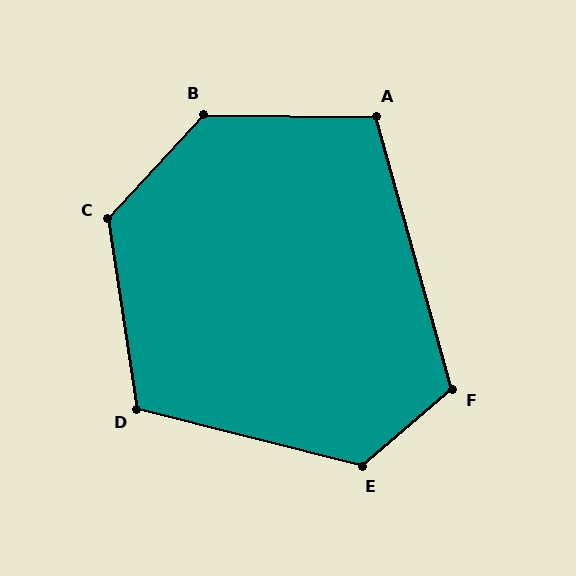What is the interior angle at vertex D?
Approximately 113 degrees (obtuse).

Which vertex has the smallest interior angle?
A, at approximately 106 degrees.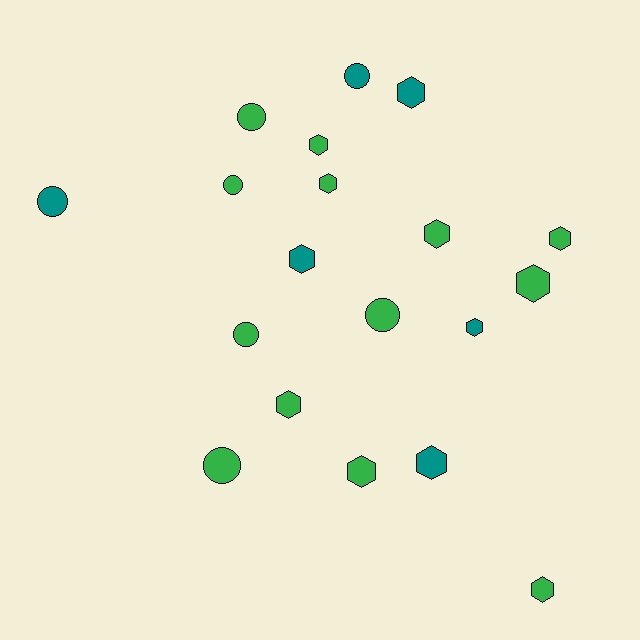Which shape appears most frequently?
Hexagon, with 12 objects.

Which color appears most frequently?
Green, with 13 objects.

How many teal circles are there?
There are 2 teal circles.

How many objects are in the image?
There are 19 objects.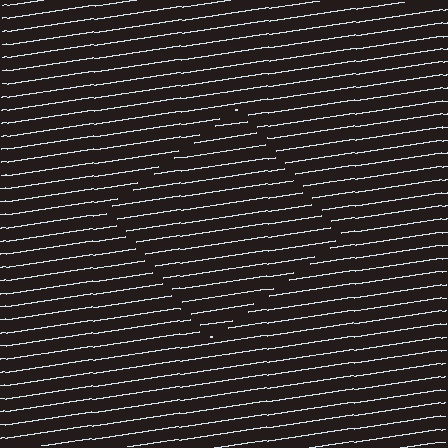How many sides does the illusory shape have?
4 sides — the line-ends trace a square.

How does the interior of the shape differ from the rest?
The interior of the shape contains the same grating, shifted by half a period — the contour is defined by the phase discontinuity where line-ends from the inner and outer gratings abut.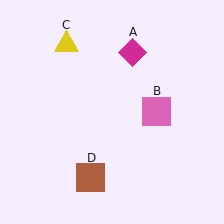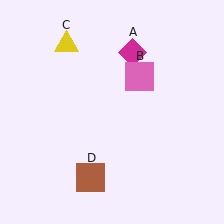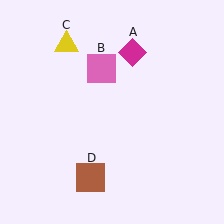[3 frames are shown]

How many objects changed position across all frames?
1 object changed position: pink square (object B).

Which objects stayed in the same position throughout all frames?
Magenta diamond (object A) and yellow triangle (object C) and brown square (object D) remained stationary.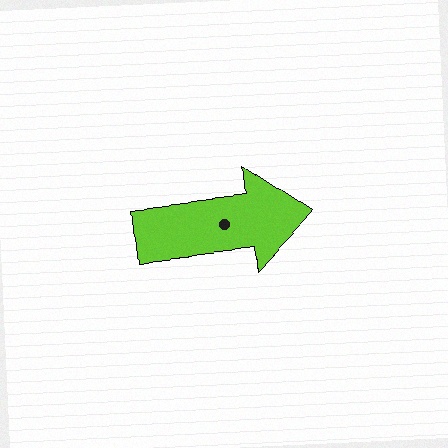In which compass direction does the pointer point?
East.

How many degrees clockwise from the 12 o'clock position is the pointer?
Approximately 84 degrees.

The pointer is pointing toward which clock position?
Roughly 3 o'clock.